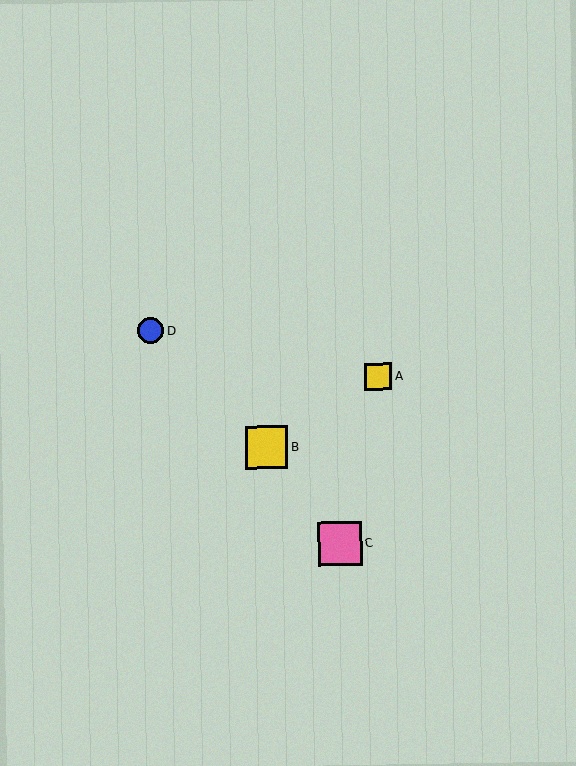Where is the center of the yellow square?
The center of the yellow square is at (378, 377).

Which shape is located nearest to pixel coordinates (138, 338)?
The blue circle (labeled D) at (151, 331) is nearest to that location.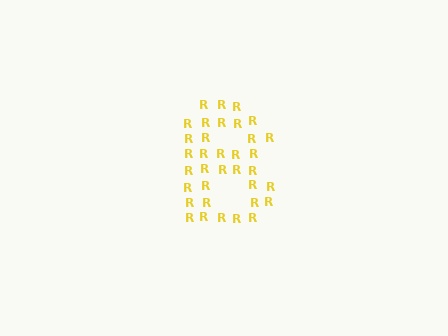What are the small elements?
The small elements are letter R's.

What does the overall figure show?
The overall figure shows the digit 8.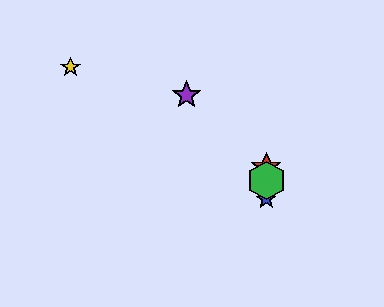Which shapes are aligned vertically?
The red star, the blue star, the green hexagon are aligned vertically.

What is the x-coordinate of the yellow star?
The yellow star is at x≈71.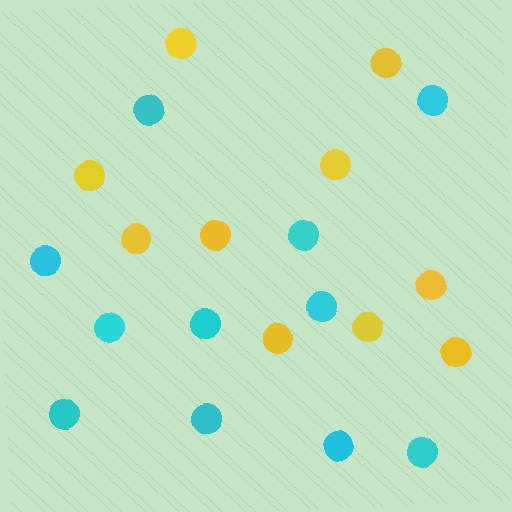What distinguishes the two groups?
There are 2 groups: one group of cyan circles (11) and one group of yellow circles (10).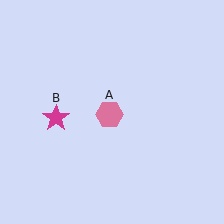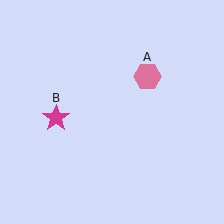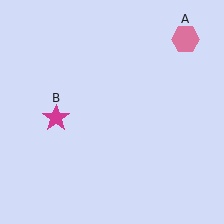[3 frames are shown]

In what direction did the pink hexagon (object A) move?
The pink hexagon (object A) moved up and to the right.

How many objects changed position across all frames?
1 object changed position: pink hexagon (object A).